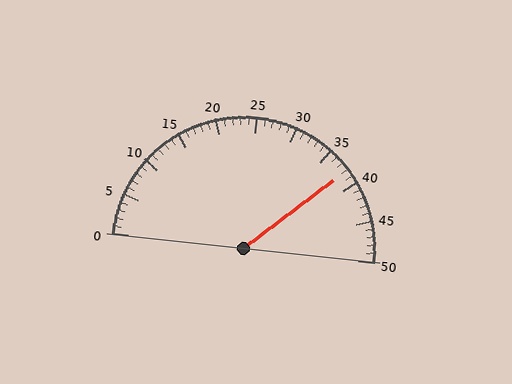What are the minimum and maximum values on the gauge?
The gauge ranges from 0 to 50.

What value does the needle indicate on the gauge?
The needle indicates approximately 38.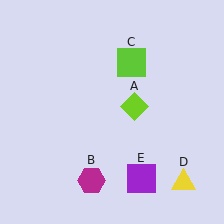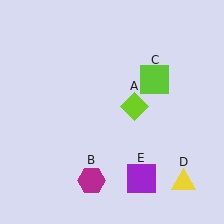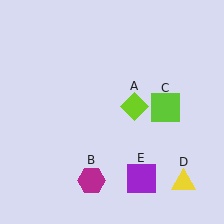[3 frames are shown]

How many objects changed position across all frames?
1 object changed position: lime square (object C).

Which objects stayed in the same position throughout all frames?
Lime diamond (object A) and magenta hexagon (object B) and yellow triangle (object D) and purple square (object E) remained stationary.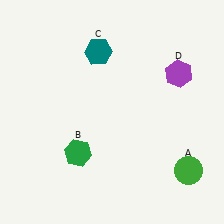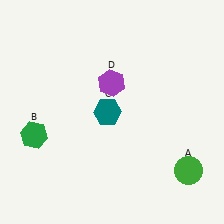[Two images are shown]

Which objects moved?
The objects that moved are: the green hexagon (B), the teal hexagon (C), the purple hexagon (D).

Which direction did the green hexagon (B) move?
The green hexagon (B) moved left.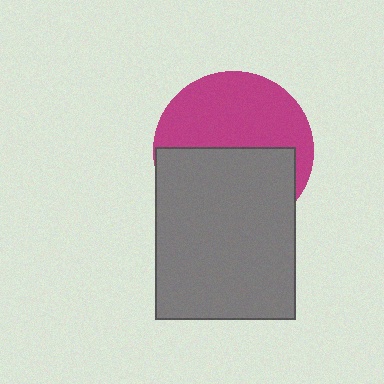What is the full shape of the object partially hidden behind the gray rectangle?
The partially hidden object is a magenta circle.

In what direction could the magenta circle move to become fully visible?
The magenta circle could move up. That would shift it out from behind the gray rectangle entirely.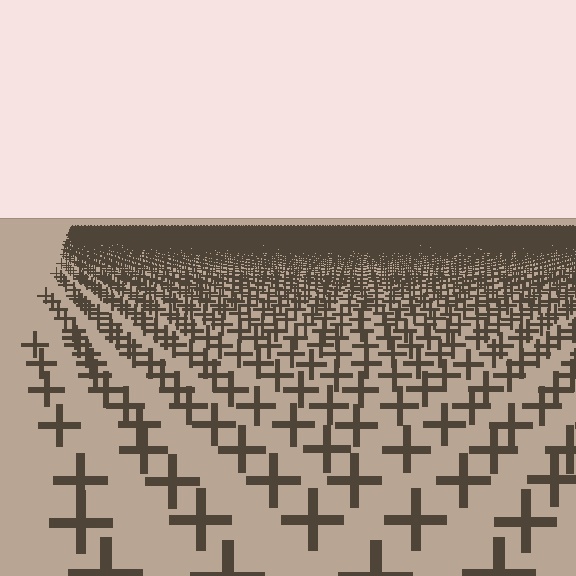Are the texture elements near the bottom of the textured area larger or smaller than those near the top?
Larger. Near the bottom, elements are closer to the viewer and appear at a bigger on-screen size.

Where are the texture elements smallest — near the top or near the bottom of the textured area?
Near the top.